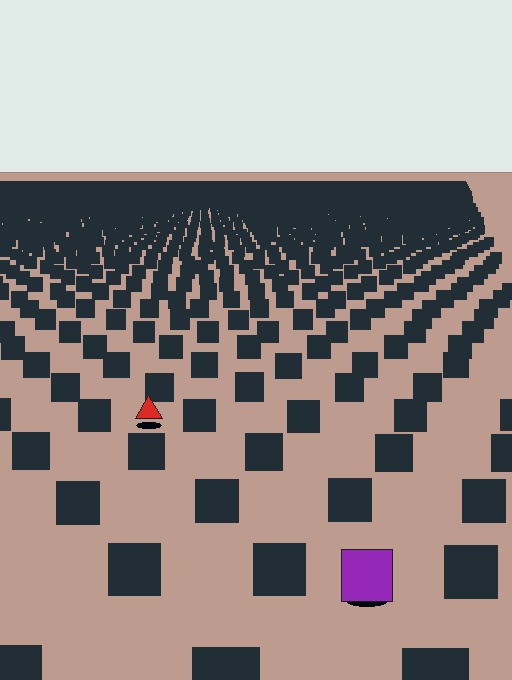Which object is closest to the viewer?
The purple square is closest. The texture marks near it are larger and more spread out.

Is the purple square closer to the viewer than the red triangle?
Yes. The purple square is closer — you can tell from the texture gradient: the ground texture is coarser near it.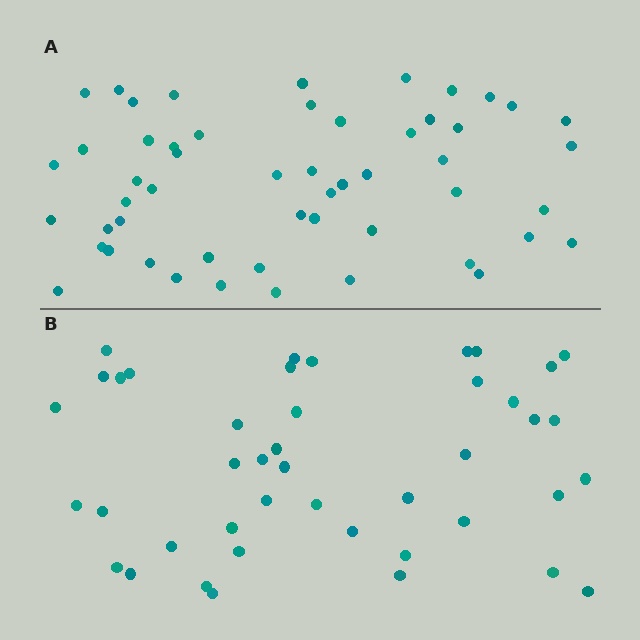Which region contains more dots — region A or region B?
Region A (the top region) has more dots.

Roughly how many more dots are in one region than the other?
Region A has roughly 10 or so more dots than region B.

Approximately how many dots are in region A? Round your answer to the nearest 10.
About 50 dots. (The exact count is 53, which rounds to 50.)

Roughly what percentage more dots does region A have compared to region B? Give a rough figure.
About 25% more.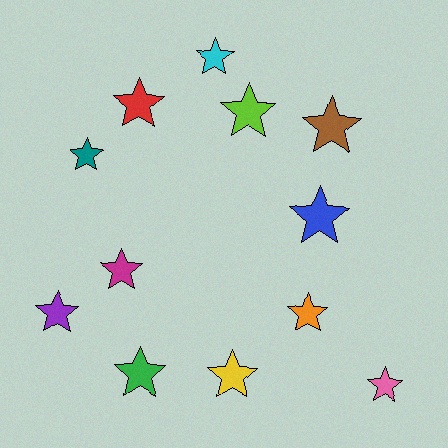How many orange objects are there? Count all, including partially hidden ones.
There is 1 orange object.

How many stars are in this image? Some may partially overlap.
There are 12 stars.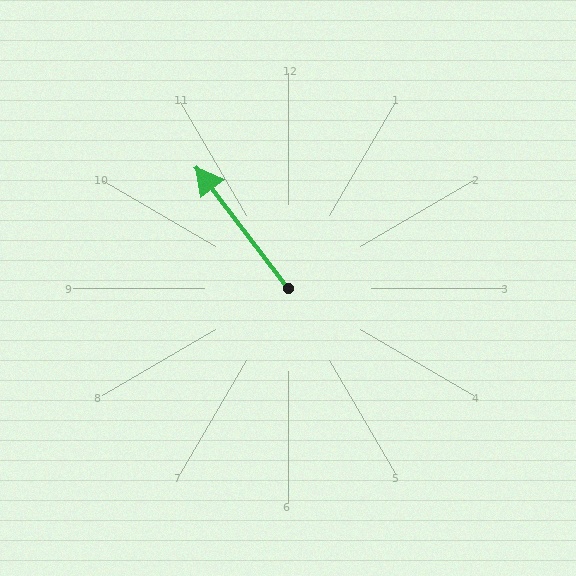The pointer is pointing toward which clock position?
Roughly 11 o'clock.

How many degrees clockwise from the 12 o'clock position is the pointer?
Approximately 323 degrees.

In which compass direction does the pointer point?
Northwest.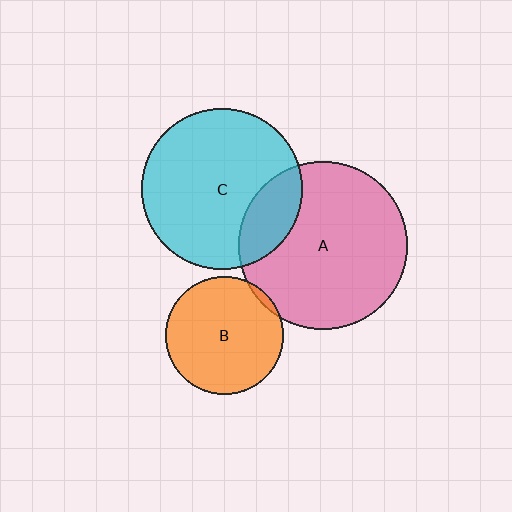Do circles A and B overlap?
Yes.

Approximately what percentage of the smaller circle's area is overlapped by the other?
Approximately 5%.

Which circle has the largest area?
Circle A (pink).